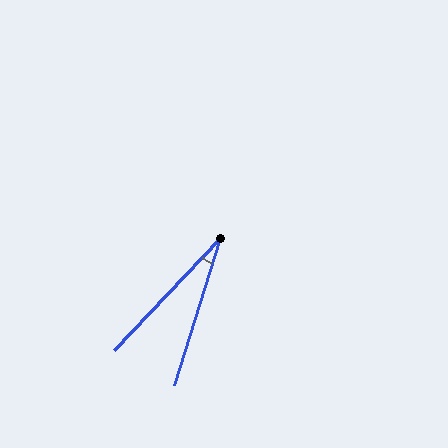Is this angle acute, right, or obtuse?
It is acute.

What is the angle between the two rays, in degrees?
Approximately 26 degrees.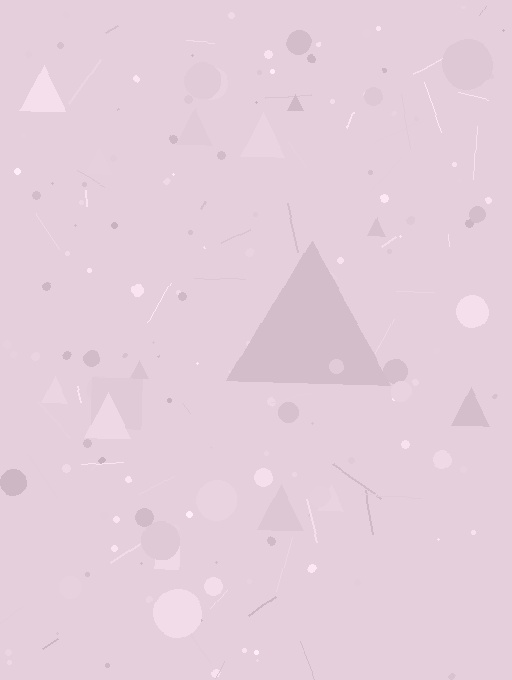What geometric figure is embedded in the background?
A triangle is embedded in the background.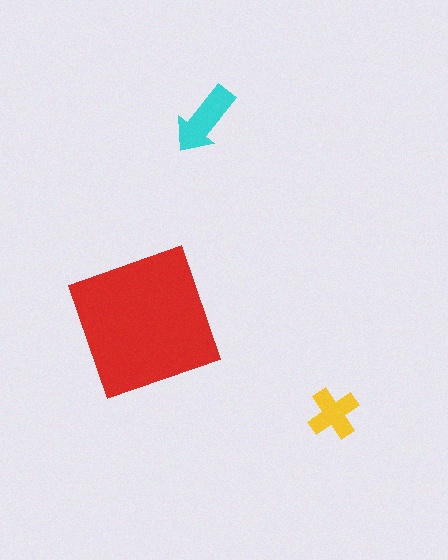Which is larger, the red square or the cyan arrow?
The red square.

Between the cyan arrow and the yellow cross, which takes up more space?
The cyan arrow.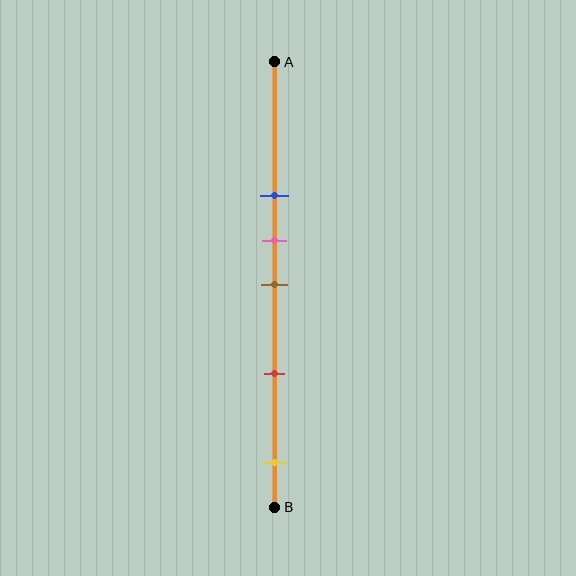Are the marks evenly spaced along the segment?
No, the marks are not evenly spaced.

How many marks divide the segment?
There are 5 marks dividing the segment.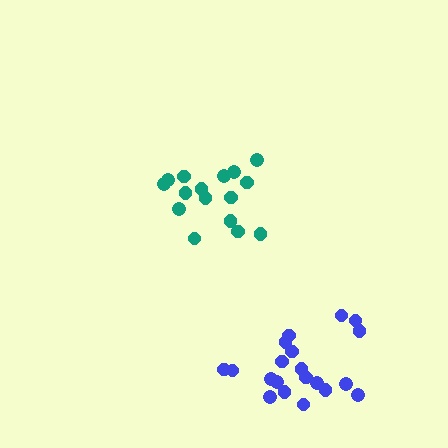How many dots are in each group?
Group 1: 16 dots, Group 2: 20 dots (36 total).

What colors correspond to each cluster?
The clusters are colored: teal, blue.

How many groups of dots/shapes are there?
There are 2 groups.